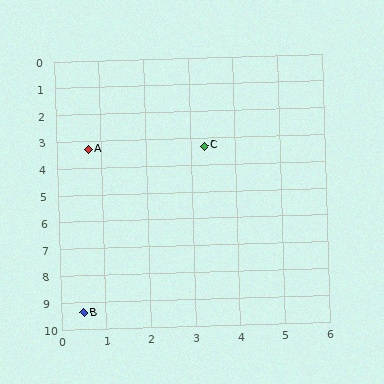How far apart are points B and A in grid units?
Points B and A are about 6.1 grid units apart.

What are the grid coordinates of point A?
Point A is at approximately (0.7, 3.3).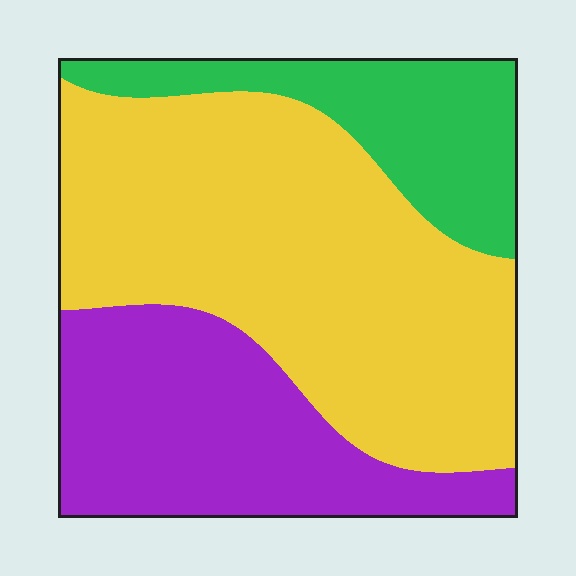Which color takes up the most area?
Yellow, at roughly 55%.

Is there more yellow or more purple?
Yellow.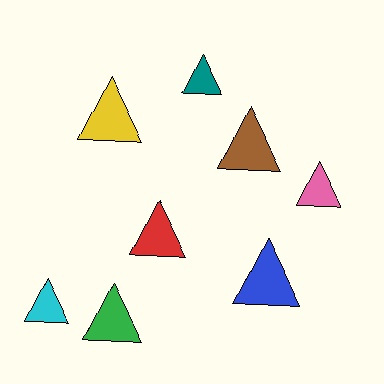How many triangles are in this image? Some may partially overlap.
There are 8 triangles.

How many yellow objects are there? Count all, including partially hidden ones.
There is 1 yellow object.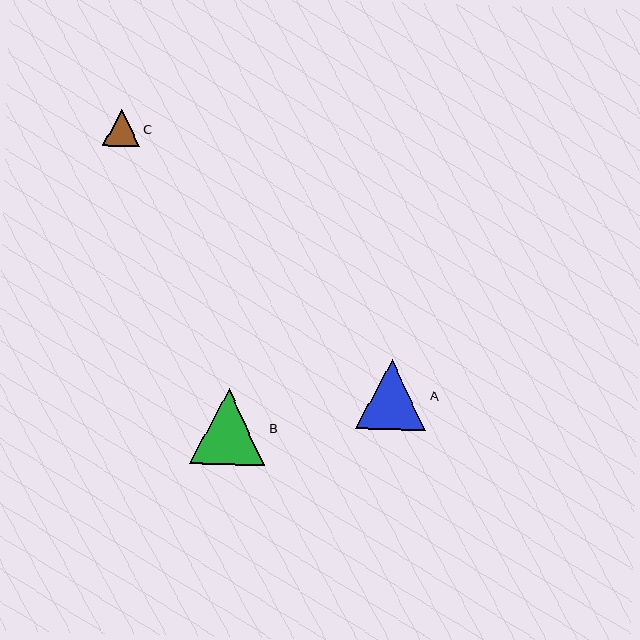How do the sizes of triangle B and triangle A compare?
Triangle B and triangle A are approximately the same size.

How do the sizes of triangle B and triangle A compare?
Triangle B and triangle A are approximately the same size.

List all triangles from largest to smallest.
From largest to smallest: B, A, C.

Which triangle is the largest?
Triangle B is the largest with a size of approximately 75 pixels.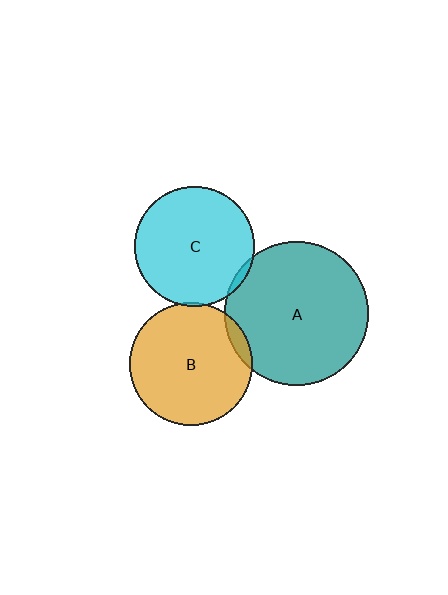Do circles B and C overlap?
Yes.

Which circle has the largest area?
Circle A (teal).